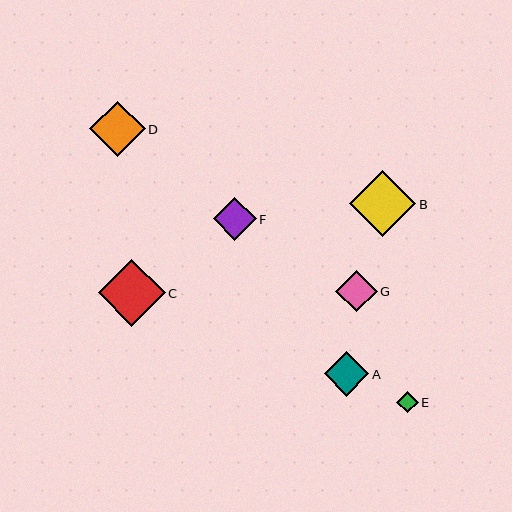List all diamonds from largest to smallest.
From largest to smallest: C, B, D, A, F, G, E.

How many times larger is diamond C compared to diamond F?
Diamond C is approximately 1.6 times the size of diamond F.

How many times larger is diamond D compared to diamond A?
Diamond D is approximately 1.2 times the size of diamond A.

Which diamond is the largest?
Diamond C is the largest with a size of approximately 67 pixels.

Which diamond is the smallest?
Diamond E is the smallest with a size of approximately 21 pixels.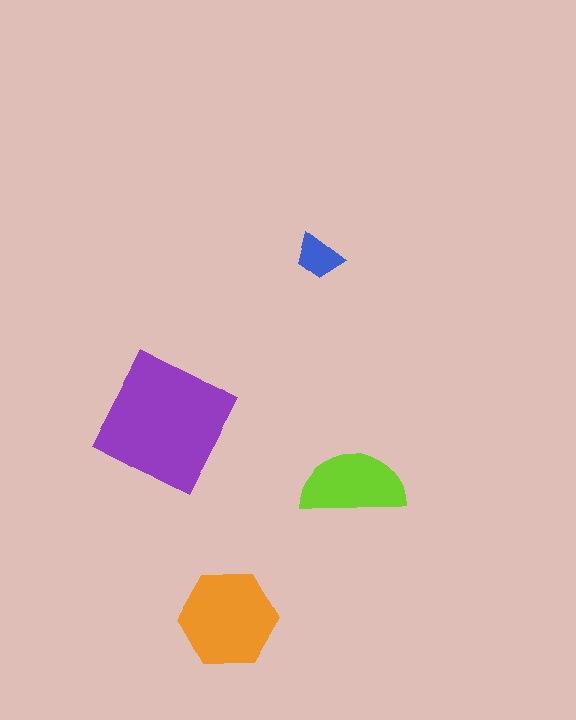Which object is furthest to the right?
The lime semicircle is rightmost.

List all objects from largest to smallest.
The purple square, the orange hexagon, the lime semicircle, the blue trapezoid.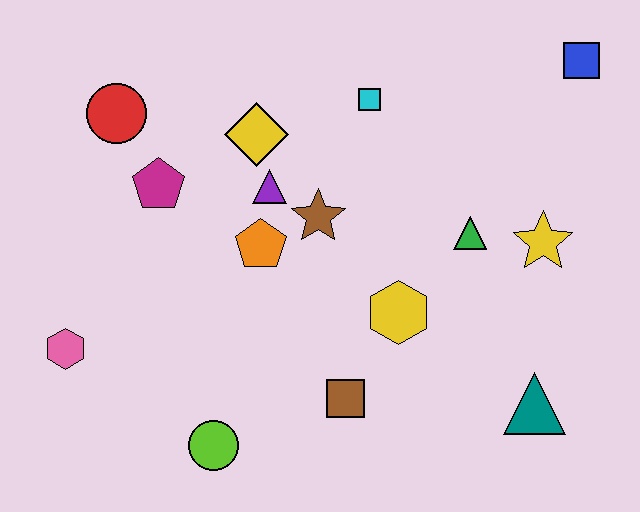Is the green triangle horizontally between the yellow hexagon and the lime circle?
No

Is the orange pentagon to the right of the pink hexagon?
Yes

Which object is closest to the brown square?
The yellow hexagon is closest to the brown square.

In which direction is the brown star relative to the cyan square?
The brown star is below the cyan square.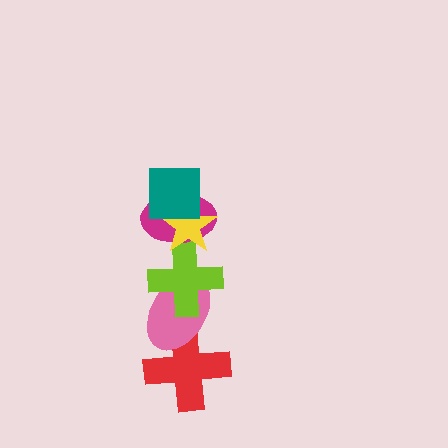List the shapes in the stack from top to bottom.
From top to bottom: the teal square, the yellow star, the magenta ellipse, the lime cross, the pink ellipse, the red cross.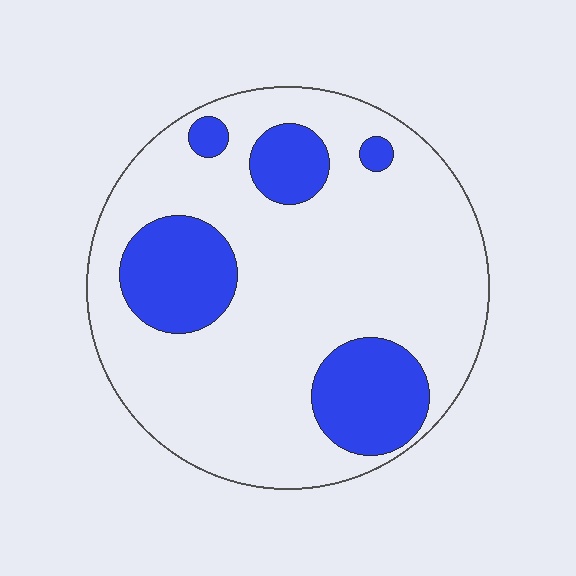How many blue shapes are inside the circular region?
5.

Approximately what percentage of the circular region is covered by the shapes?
Approximately 25%.